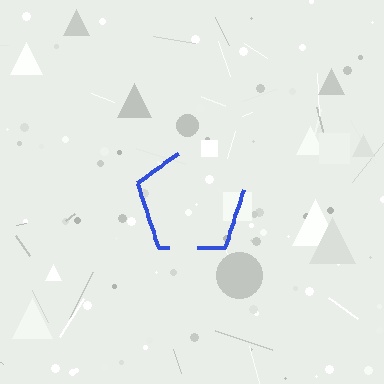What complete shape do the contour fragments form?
The contour fragments form a pentagon.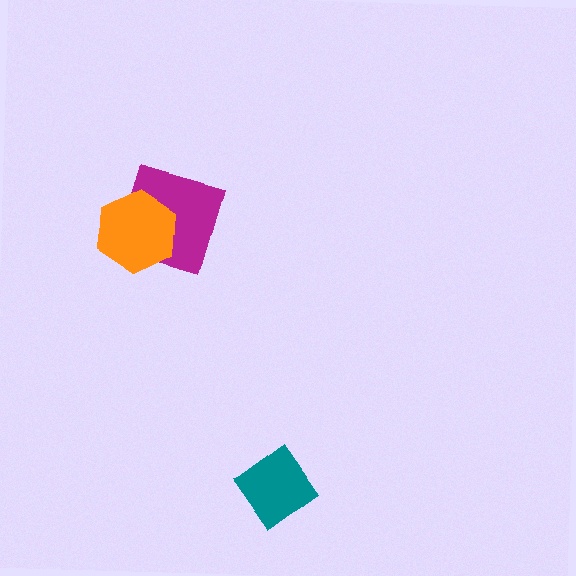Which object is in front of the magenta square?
The orange hexagon is in front of the magenta square.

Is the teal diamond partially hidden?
No, no other shape covers it.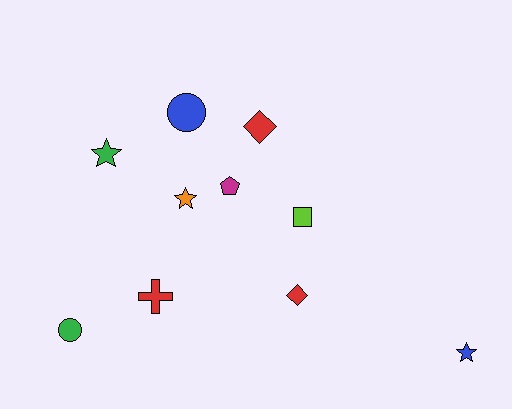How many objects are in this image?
There are 10 objects.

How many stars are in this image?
There are 3 stars.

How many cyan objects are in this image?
There are no cyan objects.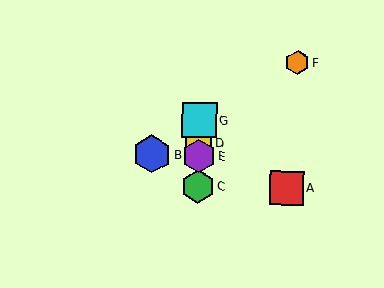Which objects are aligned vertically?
Objects C, D, E, G are aligned vertically.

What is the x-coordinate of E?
Object E is at x≈198.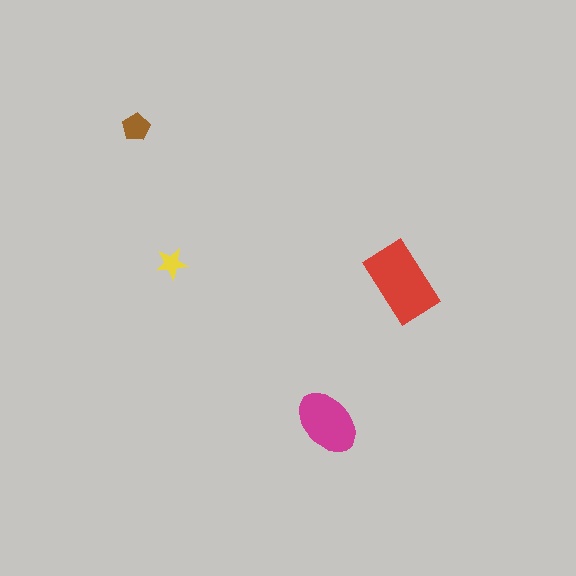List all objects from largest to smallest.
The red rectangle, the magenta ellipse, the brown pentagon, the yellow star.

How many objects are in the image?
There are 4 objects in the image.